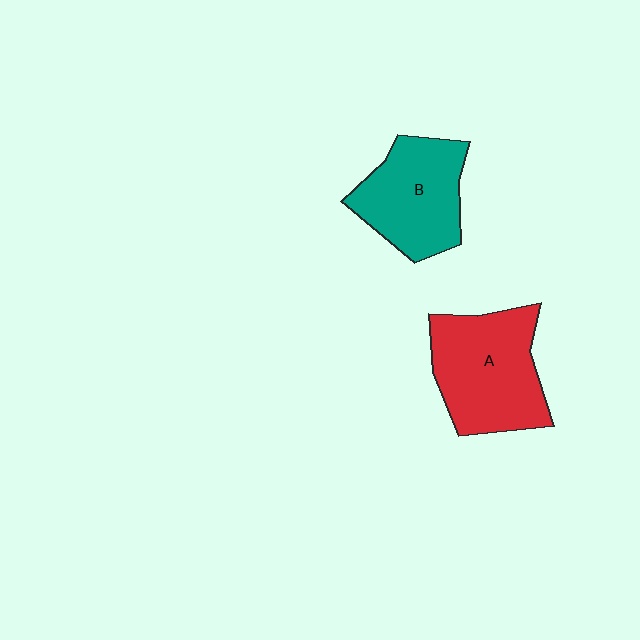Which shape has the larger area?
Shape A (red).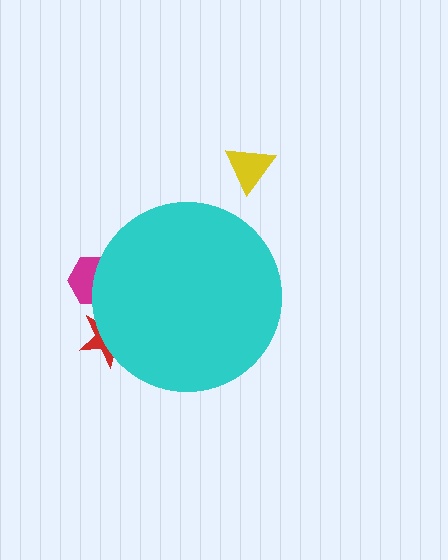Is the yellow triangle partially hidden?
No, the yellow triangle is fully visible.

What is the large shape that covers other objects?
A cyan circle.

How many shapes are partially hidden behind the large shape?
2 shapes are partially hidden.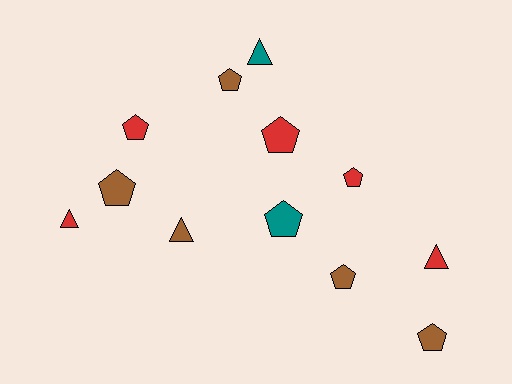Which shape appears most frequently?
Pentagon, with 8 objects.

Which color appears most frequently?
Brown, with 5 objects.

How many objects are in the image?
There are 12 objects.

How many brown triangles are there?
There is 1 brown triangle.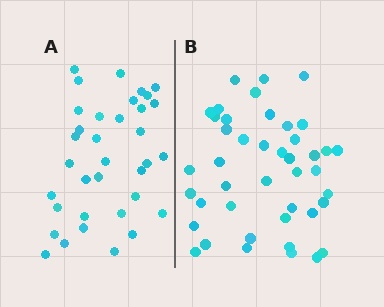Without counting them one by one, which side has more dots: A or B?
Region B (the right region) has more dots.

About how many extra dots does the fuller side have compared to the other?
Region B has roughly 8 or so more dots than region A.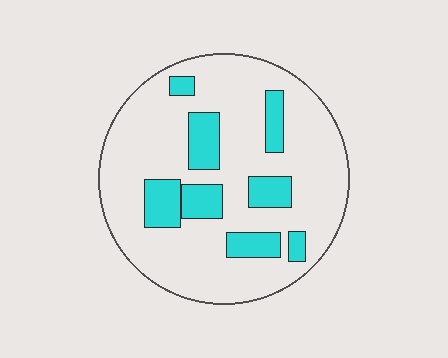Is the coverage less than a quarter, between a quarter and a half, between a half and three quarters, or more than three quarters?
Less than a quarter.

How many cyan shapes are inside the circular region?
8.